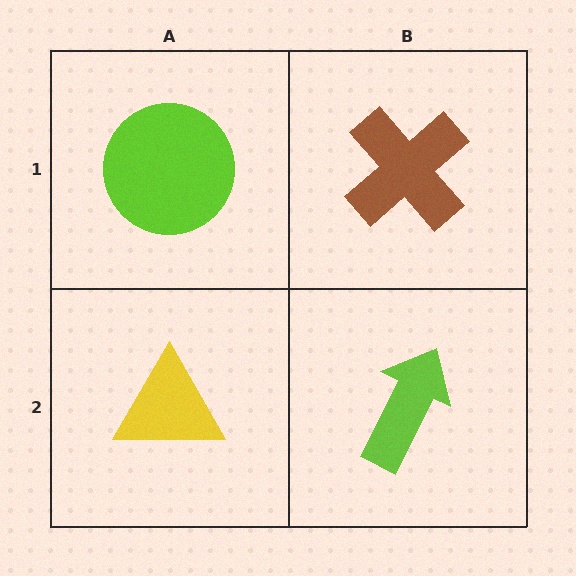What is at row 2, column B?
A lime arrow.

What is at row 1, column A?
A lime circle.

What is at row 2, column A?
A yellow triangle.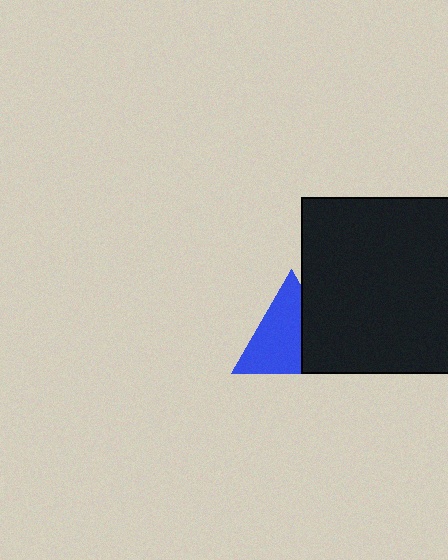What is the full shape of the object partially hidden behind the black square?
The partially hidden object is a blue triangle.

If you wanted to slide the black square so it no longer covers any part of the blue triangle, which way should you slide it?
Slide it right — that is the most direct way to separate the two shapes.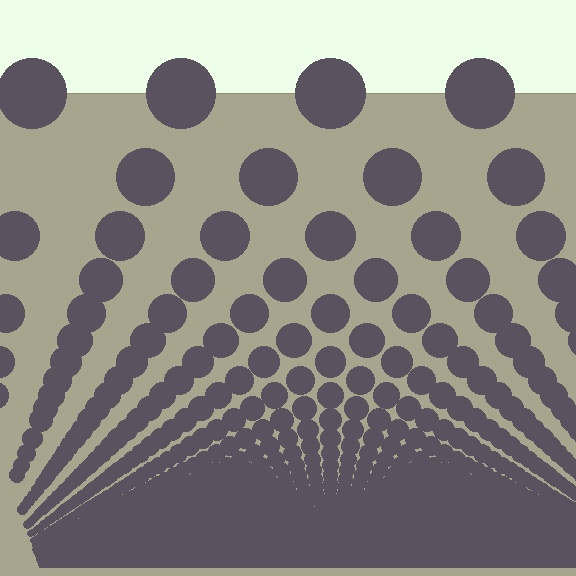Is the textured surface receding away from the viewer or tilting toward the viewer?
The surface appears to tilt toward the viewer. Texture elements get larger and sparser toward the top.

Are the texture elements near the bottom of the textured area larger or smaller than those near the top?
Smaller. The gradient is inverted — elements near the bottom are smaller and denser.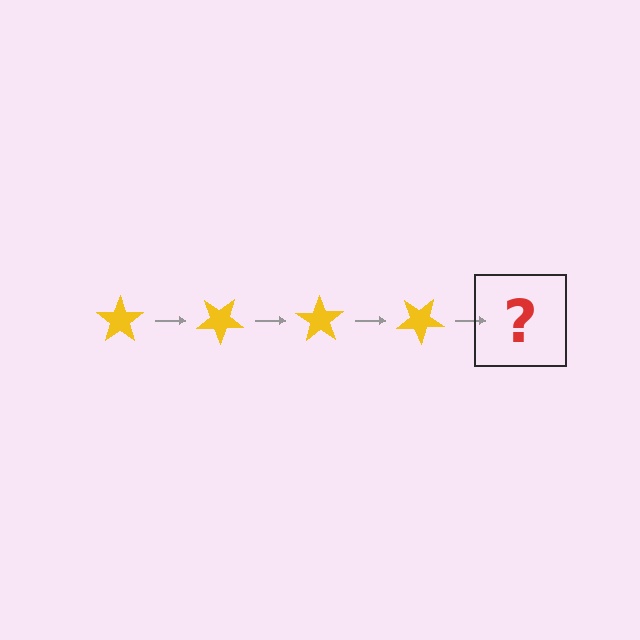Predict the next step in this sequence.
The next step is a yellow star rotated 140 degrees.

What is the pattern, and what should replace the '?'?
The pattern is that the star rotates 35 degrees each step. The '?' should be a yellow star rotated 140 degrees.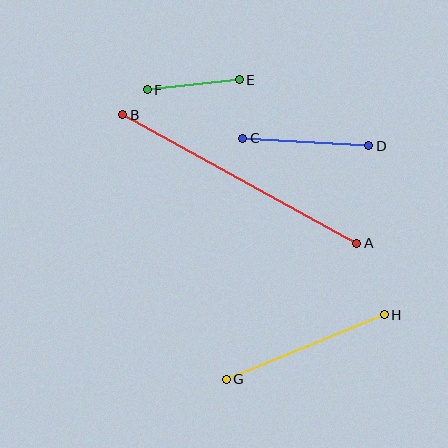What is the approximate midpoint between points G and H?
The midpoint is at approximately (305, 347) pixels.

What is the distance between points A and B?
The distance is approximately 267 pixels.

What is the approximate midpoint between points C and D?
The midpoint is at approximately (306, 142) pixels.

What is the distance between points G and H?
The distance is approximately 171 pixels.